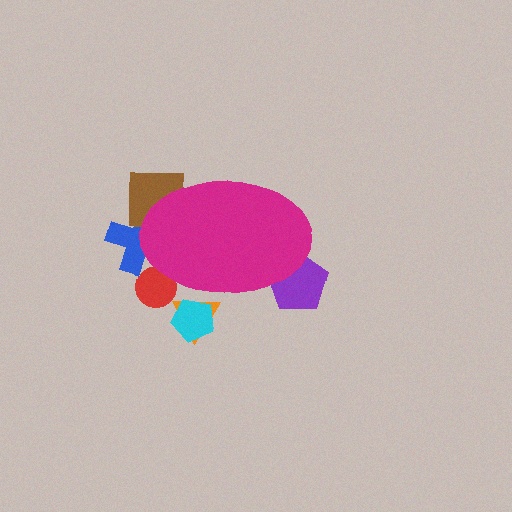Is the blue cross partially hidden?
Yes, the blue cross is partially hidden behind the magenta ellipse.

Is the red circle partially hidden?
Yes, the red circle is partially hidden behind the magenta ellipse.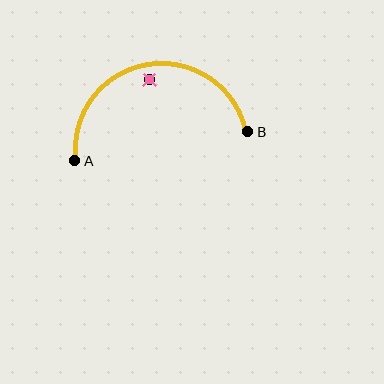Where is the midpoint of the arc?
The arc midpoint is the point on the curve farthest from the straight line joining A and B. It sits above that line.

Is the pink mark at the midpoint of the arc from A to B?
No — the pink mark does not lie on the arc at all. It sits slightly inside the curve.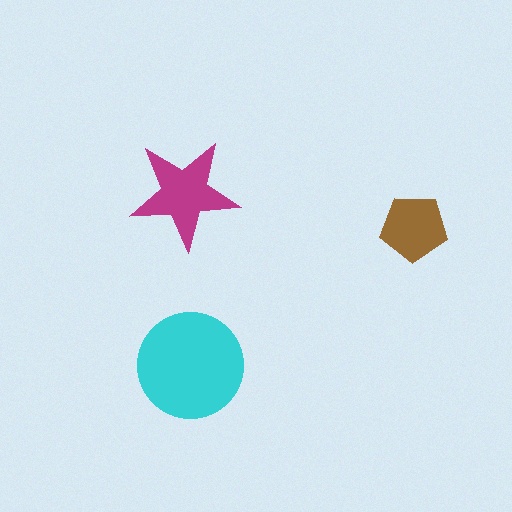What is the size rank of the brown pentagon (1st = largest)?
3rd.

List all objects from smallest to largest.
The brown pentagon, the magenta star, the cyan circle.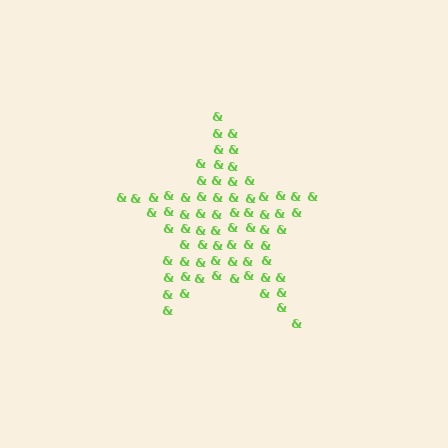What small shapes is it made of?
It is made of small ampersands.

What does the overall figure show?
The overall figure shows a star.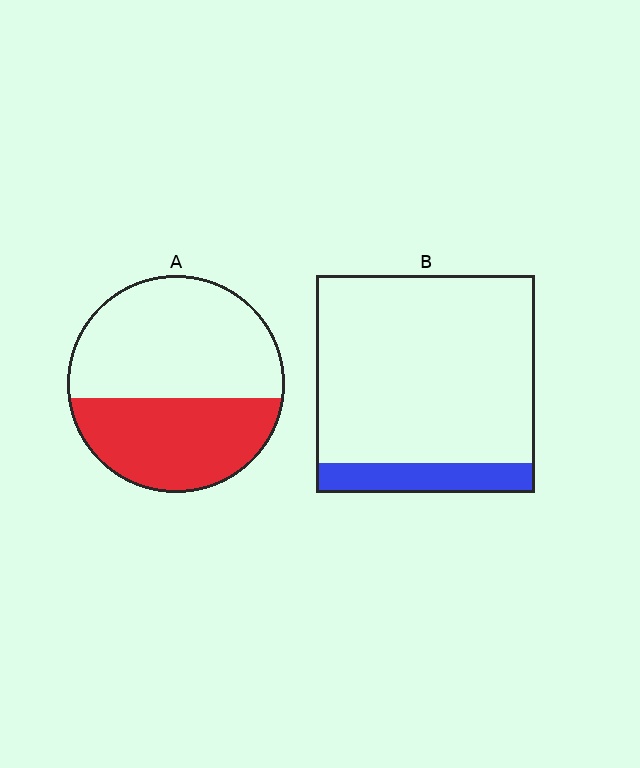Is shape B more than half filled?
No.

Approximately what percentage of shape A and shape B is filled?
A is approximately 40% and B is approximately 15%.